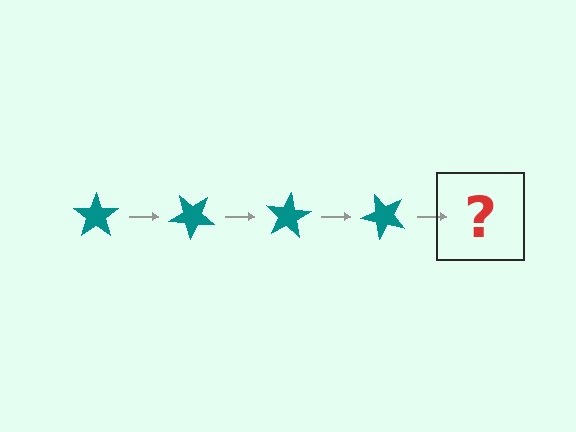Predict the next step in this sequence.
The next step is a teal star rotated 160 degrees.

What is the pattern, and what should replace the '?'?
The pattern is that the star rotates 40 degrees each step. The '?' should be a teal star rotated 160 degrees.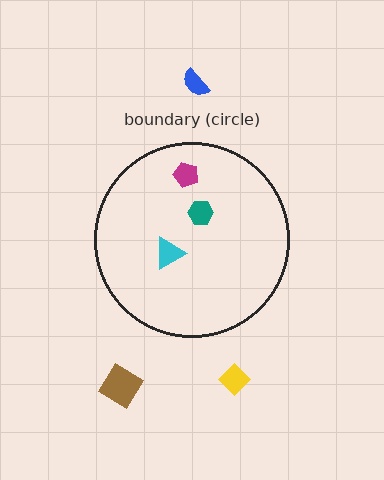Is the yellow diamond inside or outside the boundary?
Outside.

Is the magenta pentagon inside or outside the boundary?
Inside.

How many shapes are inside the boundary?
3 inside, 3 outside.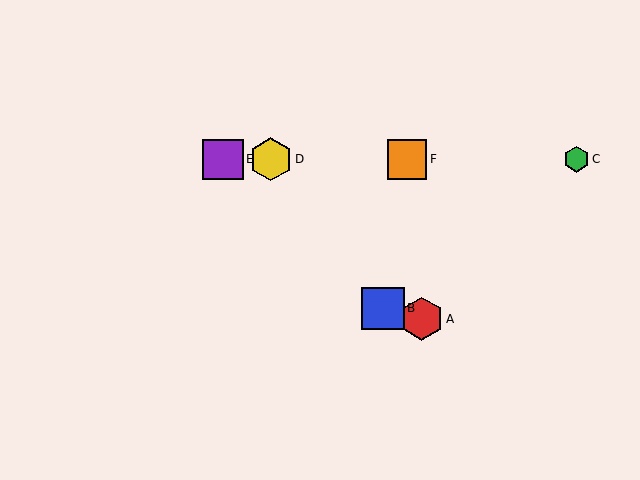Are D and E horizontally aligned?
Yes, both are at y≈159.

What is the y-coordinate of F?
Object F is at y≈159.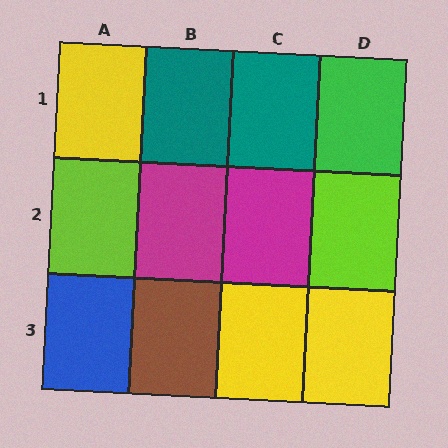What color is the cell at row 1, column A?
Yellow.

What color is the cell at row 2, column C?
Magenta.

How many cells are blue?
1 cell is blue.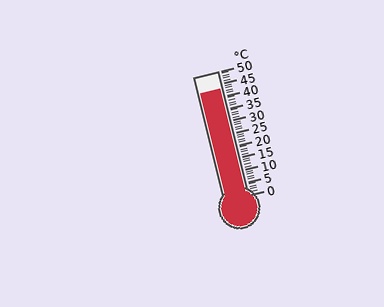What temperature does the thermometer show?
The thermometer shows approximately 43°C.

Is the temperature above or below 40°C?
The temperature is above 40°C.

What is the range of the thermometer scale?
The thermometer scale ranges from 0°C to 50°C.